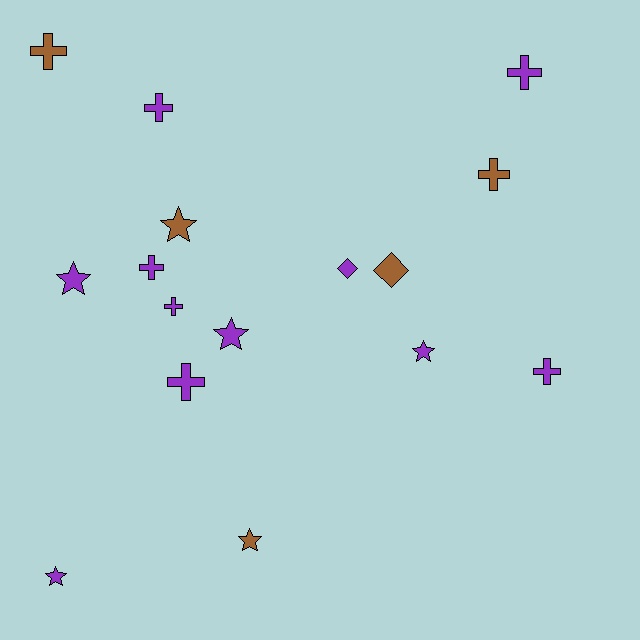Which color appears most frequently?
Purple, with 11 objects.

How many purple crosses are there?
There are 6 purple crosses.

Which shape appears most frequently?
Cross, with 8 objects.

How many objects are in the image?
There are 16 objects.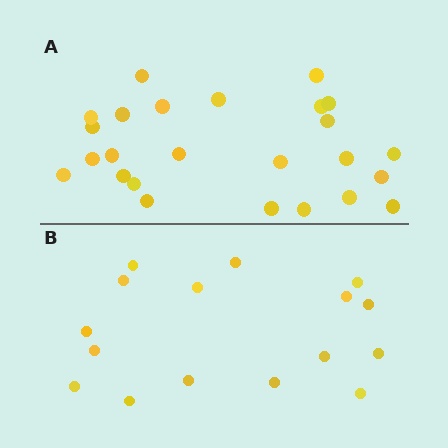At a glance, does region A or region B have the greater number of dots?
Region A (the top region) has more dots.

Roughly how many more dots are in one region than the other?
Region A has roughly 8 or so more dots than region B.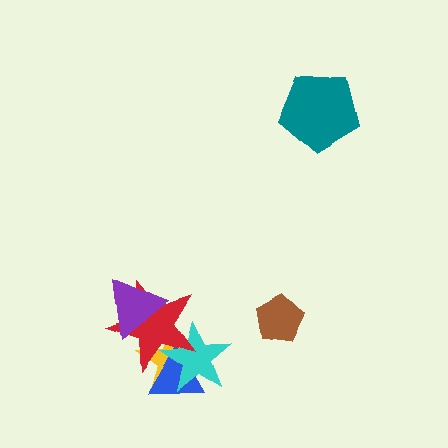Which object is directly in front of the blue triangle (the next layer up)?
The cyan star is directly in front of the blue triangle.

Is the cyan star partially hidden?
Yes, it is partially covered by another shape.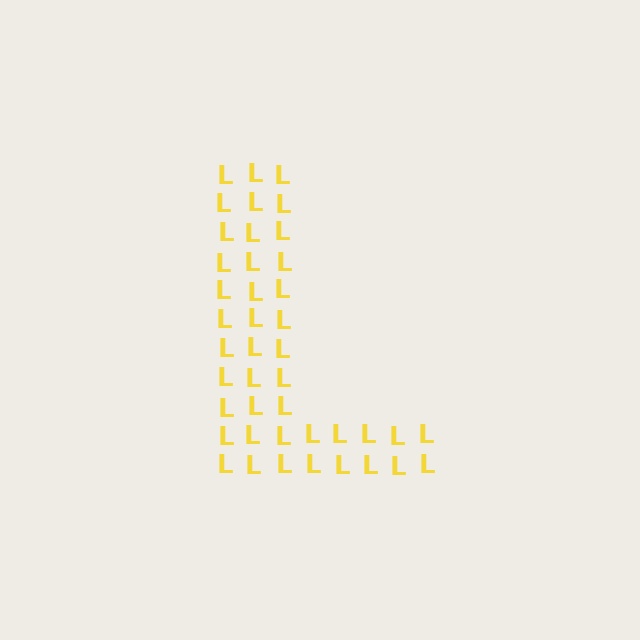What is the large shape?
The large shape is the letter L.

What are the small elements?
The small elements are letter L's.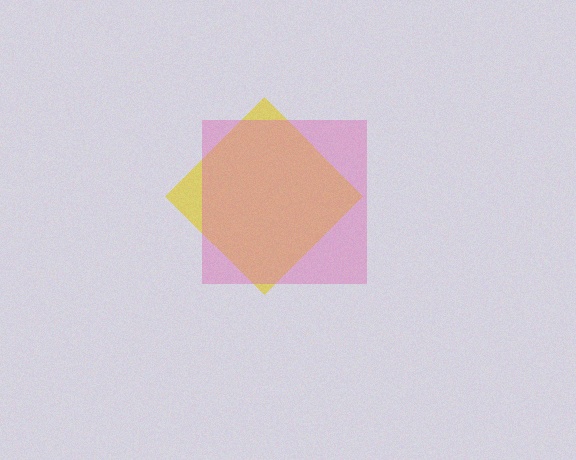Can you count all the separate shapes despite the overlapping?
Yes, there are 2 separate shapes.